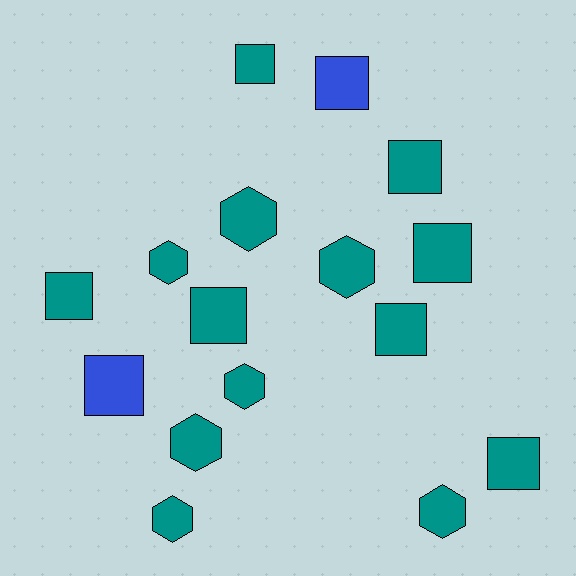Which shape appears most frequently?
Square, with 9 objects.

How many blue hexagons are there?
There are no blue hexagons.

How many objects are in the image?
There are 16 objects.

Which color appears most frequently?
Teal, with 14 objects.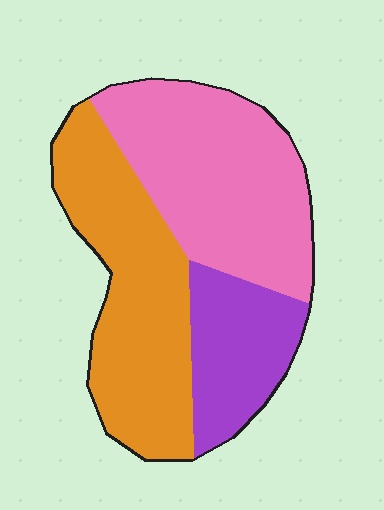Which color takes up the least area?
Purple, at roughly 20%.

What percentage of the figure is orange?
Orange covers 39% of the figure.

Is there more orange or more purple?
Orange.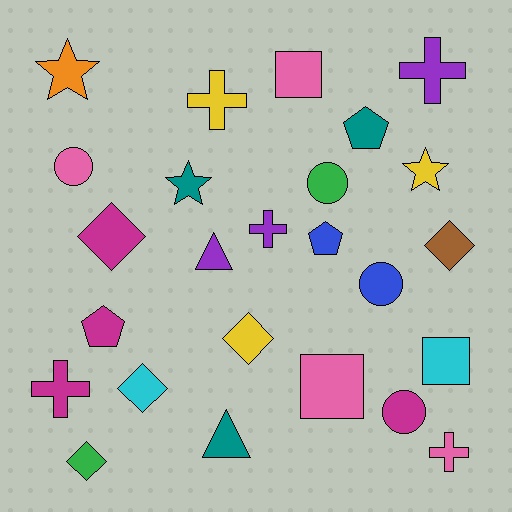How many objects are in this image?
There are 25 objects.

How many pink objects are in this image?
There are 4 pink objects.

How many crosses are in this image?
There are 5 crosses.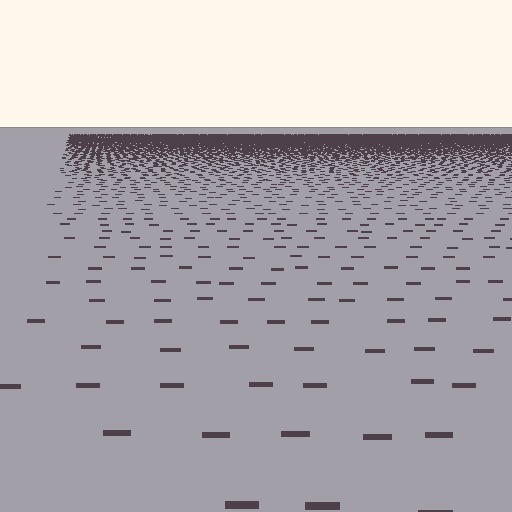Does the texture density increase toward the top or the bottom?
Density increases toward the top.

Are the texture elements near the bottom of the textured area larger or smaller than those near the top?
Larger. Near the bottom, elements are closer to the viewer and appear at a bigger on-screen size.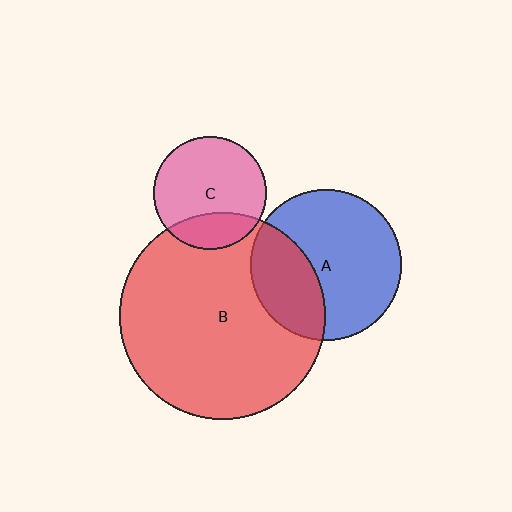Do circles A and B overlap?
Yes.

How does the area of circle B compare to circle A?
Approximately 1.9 times.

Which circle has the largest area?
Circle B (red).